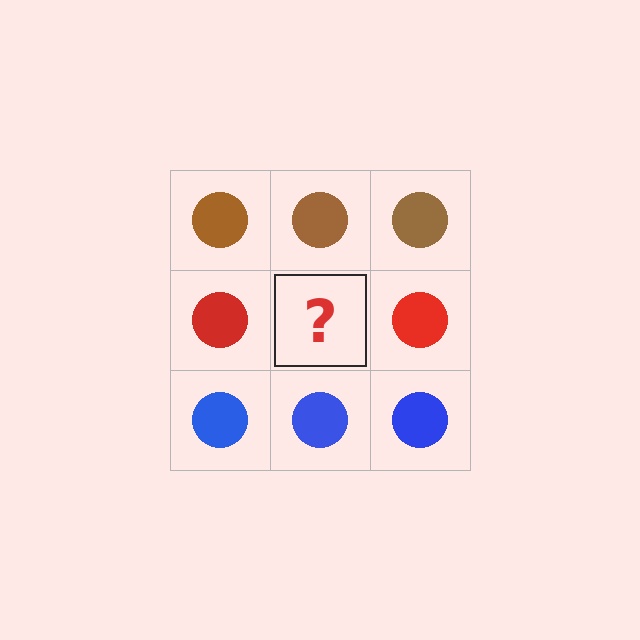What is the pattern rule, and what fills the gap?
The rule is that each row has a consistent color. The gap should be filled with a red circle.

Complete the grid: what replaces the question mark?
The question mark should be replaced with a red circle.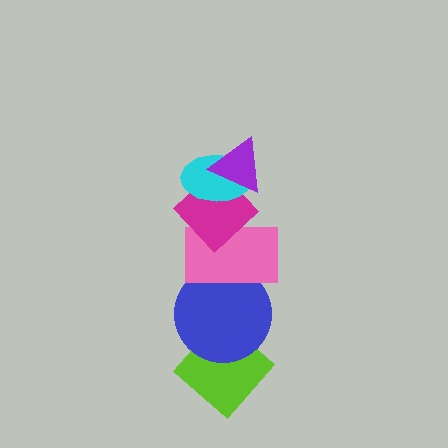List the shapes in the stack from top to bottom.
From top to bottom: the purple triangle, the cyan ellipse, the magenta diamond, the pink rectangle, the blue circle, the lime diamond.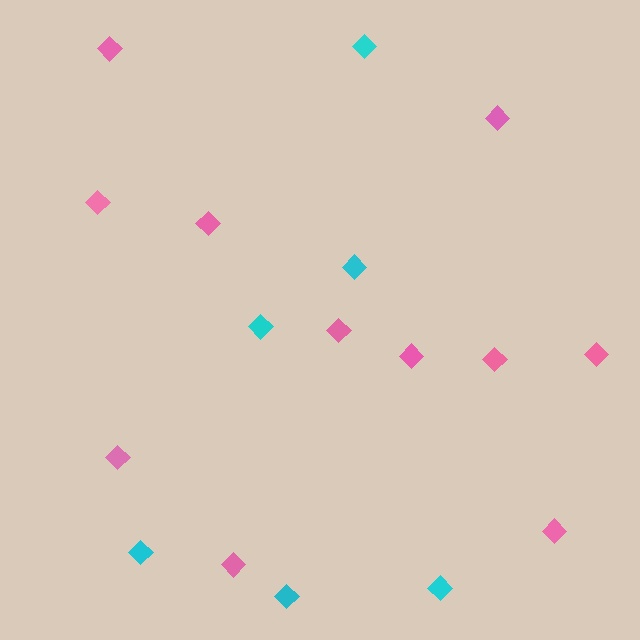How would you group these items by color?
There are 2 groups: one group of cyan diamonds (6) and one group of pink diamonds (11).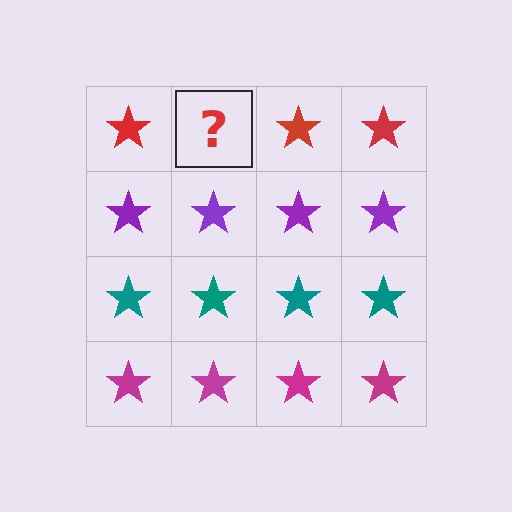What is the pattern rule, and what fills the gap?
The rule is that each row has a consistent color. The gap should be filled with a red star.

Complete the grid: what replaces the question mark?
The question mark should be replaced with a red star.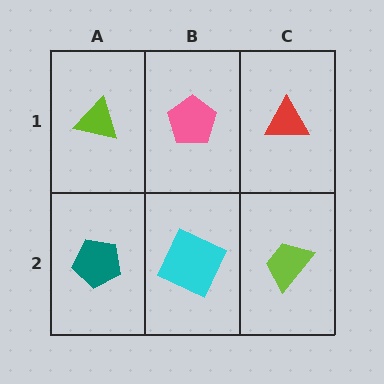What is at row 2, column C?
A lime trapezoid.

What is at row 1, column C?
A red triangle.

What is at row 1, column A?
A lime triangle.